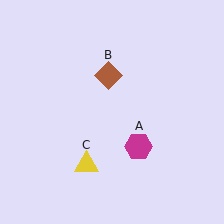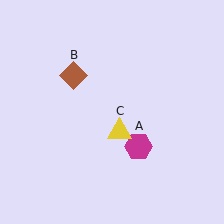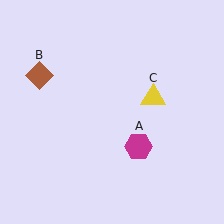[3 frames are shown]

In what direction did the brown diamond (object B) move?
The brown diamond (object B) moved left.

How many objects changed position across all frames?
2 objects changed position: brown diamond (object B), yellow triangle (object C).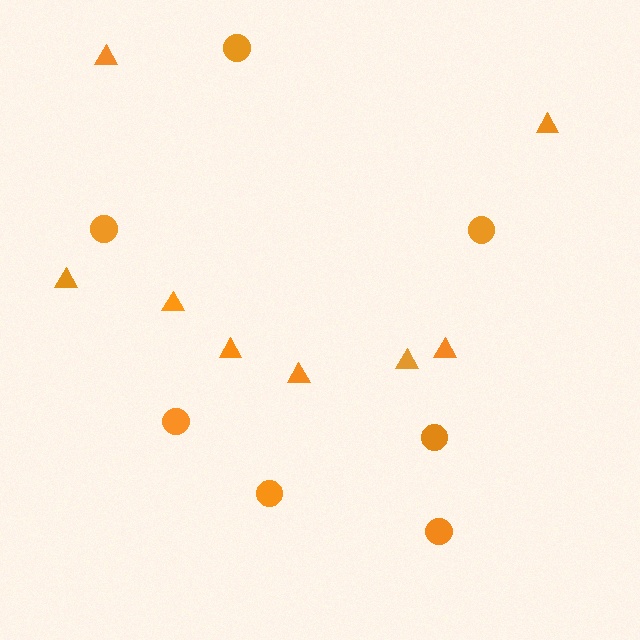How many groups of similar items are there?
There are 2 groups: one group of triangles (8) and one group of circles (7).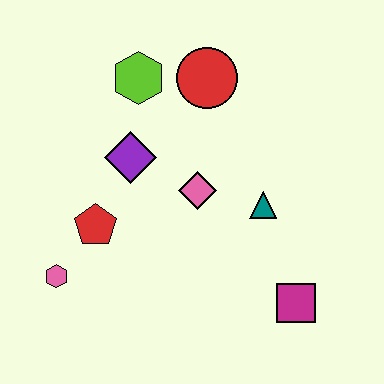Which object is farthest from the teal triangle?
The pink hexagon is farthest from the teal triangle.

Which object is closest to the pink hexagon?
The red pentagon is closest to the pink hexagon.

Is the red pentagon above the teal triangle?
No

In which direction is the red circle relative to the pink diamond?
The red circle is above the pink diamond.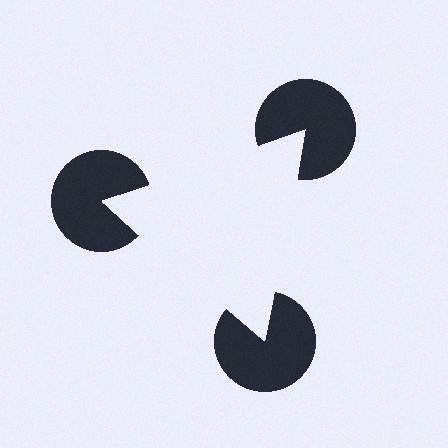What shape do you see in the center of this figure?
An illusory triangle — its edges are inferred from the aligned wedge cuts in the pac-man discs, not physically drawn.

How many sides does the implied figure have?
3 sides.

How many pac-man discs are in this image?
There are 3 — one at each vertex of the illusory triangle.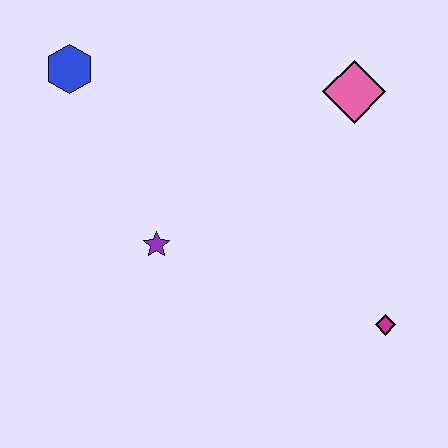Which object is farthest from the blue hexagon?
The magenta diamond is farthest from the blue hexagon.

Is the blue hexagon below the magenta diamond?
No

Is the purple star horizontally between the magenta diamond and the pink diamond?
No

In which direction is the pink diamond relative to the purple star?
The pink diamond is to the right of the purple star.